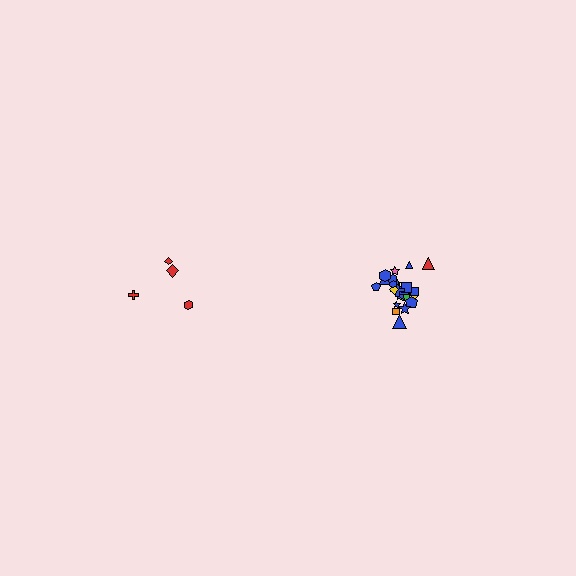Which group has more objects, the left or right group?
The right group.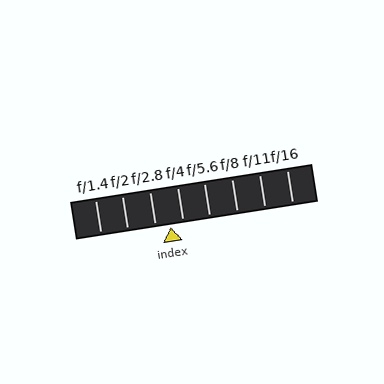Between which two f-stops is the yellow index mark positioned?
The index mark is between f/2.8 and f/4.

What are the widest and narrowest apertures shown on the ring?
The widest aperture shown is f/1.4 and the narrowest is f/16.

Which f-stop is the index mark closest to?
The index mark is closest to f/4.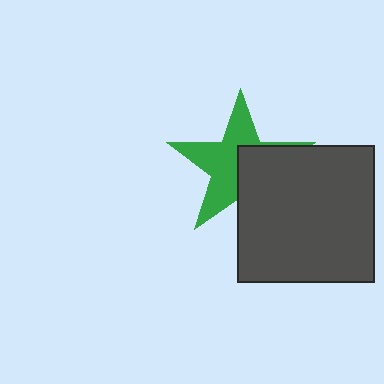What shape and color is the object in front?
The object in front is a dark gray square.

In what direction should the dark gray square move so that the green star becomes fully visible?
The dark gray square should move toward the lower-right. That is the shortest direction to clear the overlap and leave the green star fully visible.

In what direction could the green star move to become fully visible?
The green star could move toward the upper-left. That would shift it out from behind the dark gray square entirely.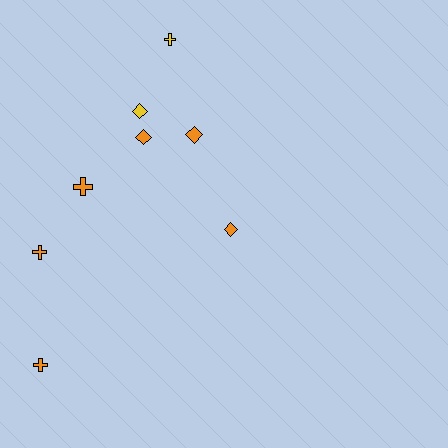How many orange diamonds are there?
There are 3 orange diamonds.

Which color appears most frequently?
Orange, with 6 objects.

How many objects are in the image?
There are 8 objects.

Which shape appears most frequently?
Cross, with 4 objects.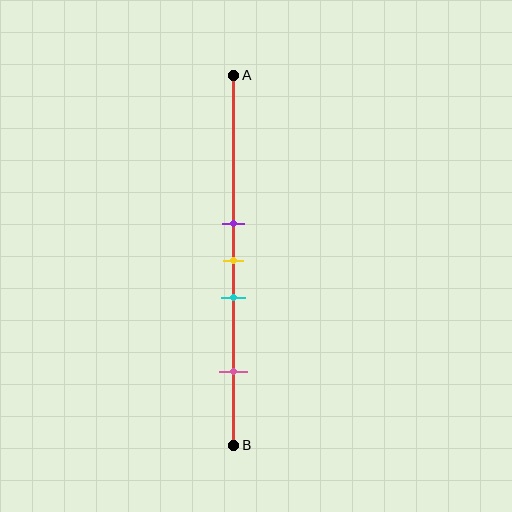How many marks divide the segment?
There are 4 marks dividing the segment.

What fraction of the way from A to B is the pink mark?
The pink mark is approximately 80% (0.8) of the way from A to B.